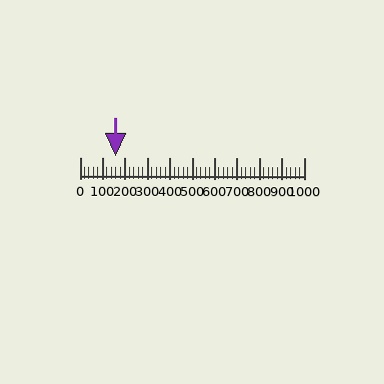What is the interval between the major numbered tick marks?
The major tick marks are spaced 100 units apart.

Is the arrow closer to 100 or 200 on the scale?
The arrow is closer to 200.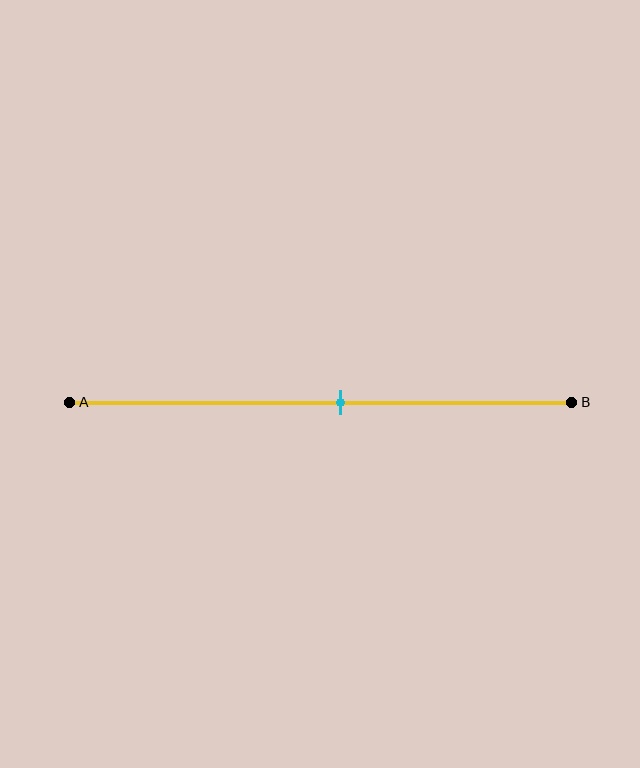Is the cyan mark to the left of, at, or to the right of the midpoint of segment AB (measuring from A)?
The cyan mark is to the right of the midpoint of segment AB.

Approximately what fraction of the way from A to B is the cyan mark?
The cyan mark is approximately 55% of the way from A to B.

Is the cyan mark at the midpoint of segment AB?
No, the mark is at about 55% from A, not at the 50% midpoint.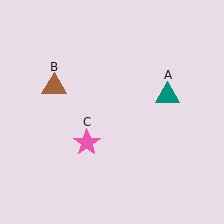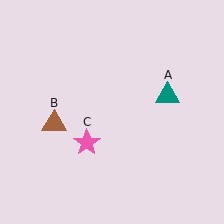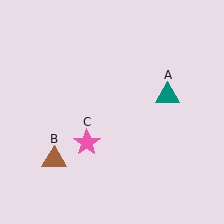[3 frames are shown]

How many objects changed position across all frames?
1 object changed position: brown triangle (object B).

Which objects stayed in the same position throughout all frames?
Teal triangle (object A) and pink star (object C) remained stationary.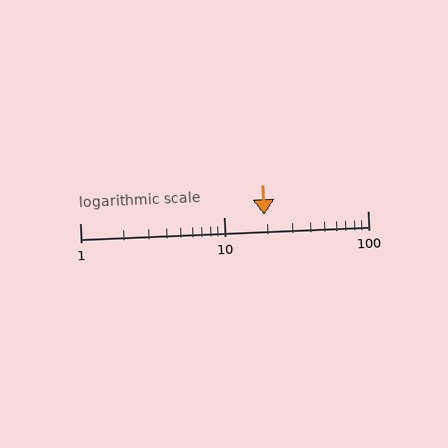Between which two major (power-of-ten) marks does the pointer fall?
The pointer is between 10 and 100.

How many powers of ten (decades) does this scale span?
The scale spans 2 decades, from 1 to 100.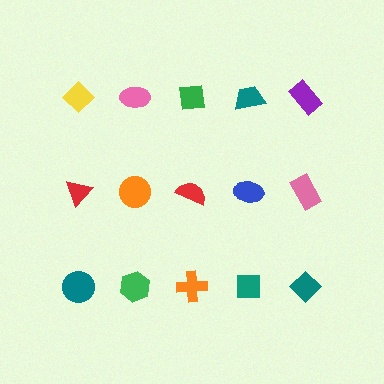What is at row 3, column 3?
An orange cross.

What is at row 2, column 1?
A red triangle.